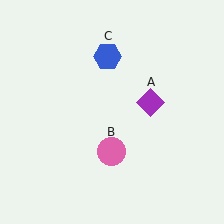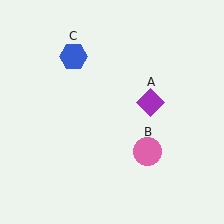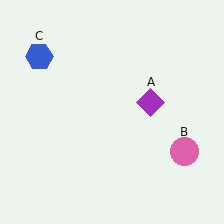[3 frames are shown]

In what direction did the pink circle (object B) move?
The pink circle (object B) moved right.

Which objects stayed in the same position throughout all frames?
Purple diamond (object A) remained stationary.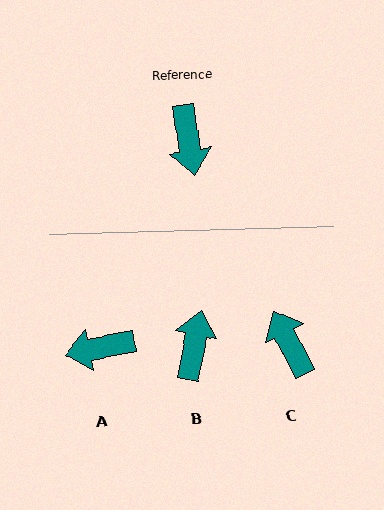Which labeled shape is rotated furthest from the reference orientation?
C, about 163 degrees away.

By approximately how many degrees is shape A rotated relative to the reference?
Approximately 88 degrees clockwise.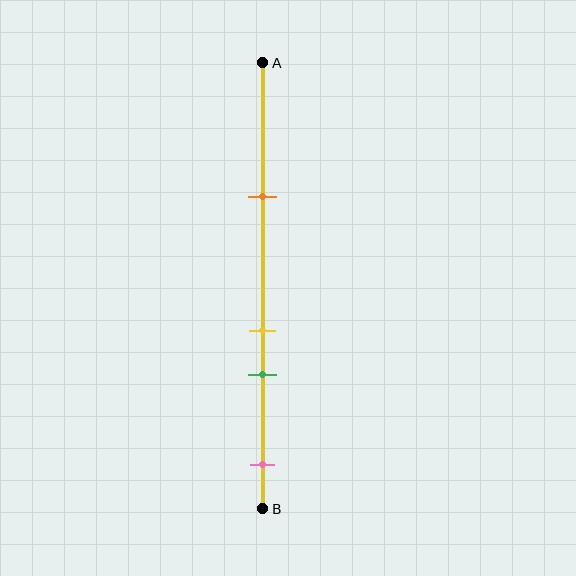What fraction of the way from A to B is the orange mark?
The orange mark is approximately 30% (0.3) of the way from A to B.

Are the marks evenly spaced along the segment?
No, the marks are not evenly spaced.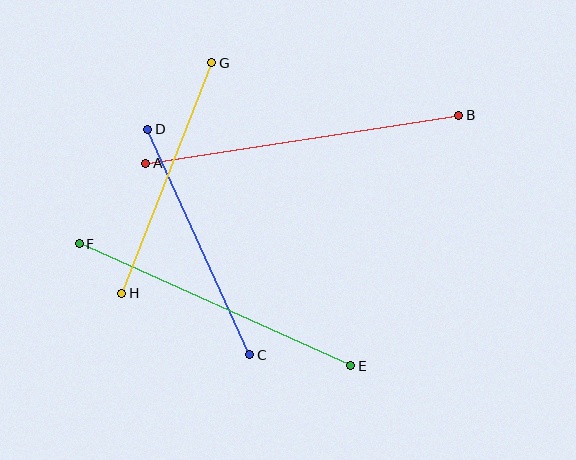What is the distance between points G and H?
The distance is approximately 247 pixels.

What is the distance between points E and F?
The distance is approximately 298 pixels.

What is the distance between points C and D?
The distance is approximately 248 pixels.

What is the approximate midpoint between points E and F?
The midpoint is at approximately (215, 305) pixels.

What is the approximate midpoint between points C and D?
The midpoint is at approximately (199, 242) pixels.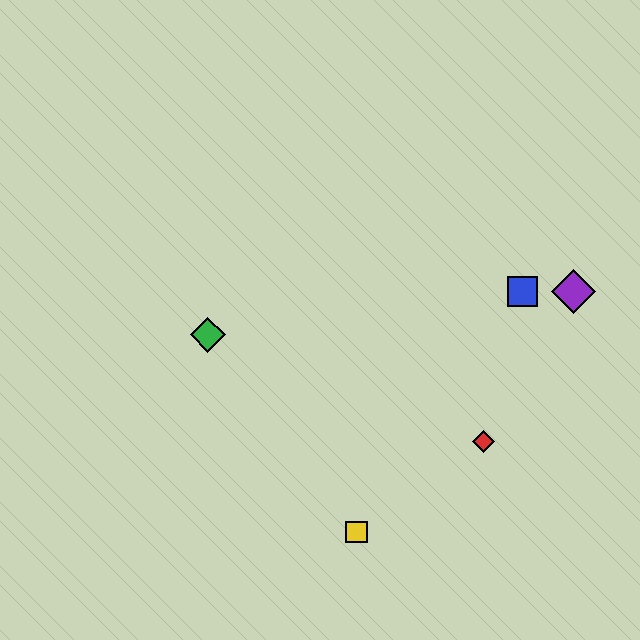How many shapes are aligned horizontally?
2 shapes (the blue square, the purple diamond) are aligned horizontally.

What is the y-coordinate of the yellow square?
The yellow square is at y≈532.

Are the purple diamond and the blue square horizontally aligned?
Yes, both are at y≈292.